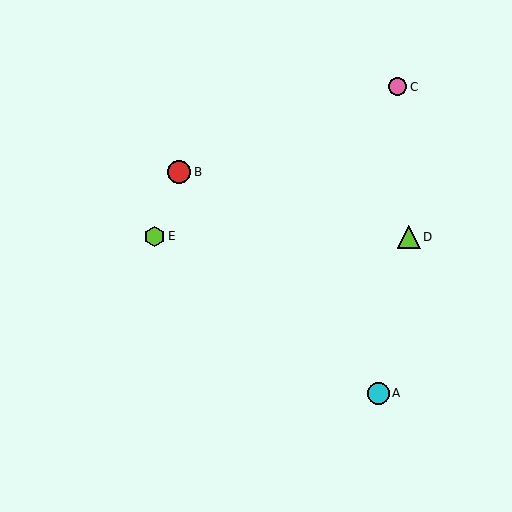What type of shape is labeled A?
Shape A is a cyan circle.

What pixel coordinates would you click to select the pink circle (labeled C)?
Click at (398, 87) to select the pink circle C.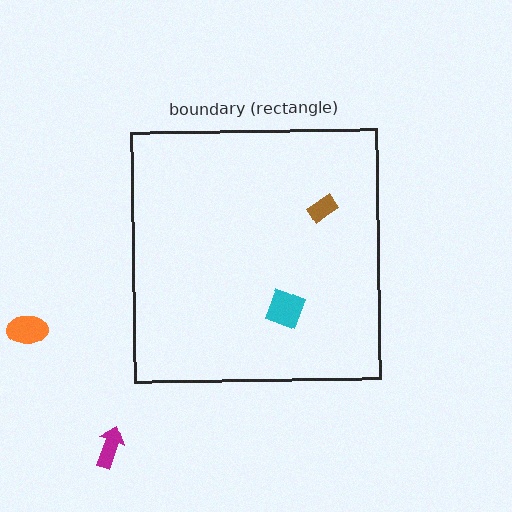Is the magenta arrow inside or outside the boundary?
Outside.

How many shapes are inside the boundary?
2 inside, 2 outside.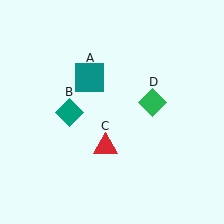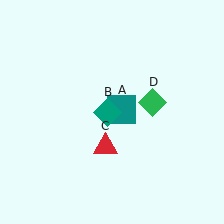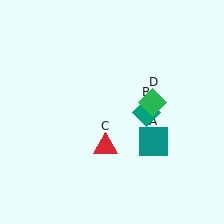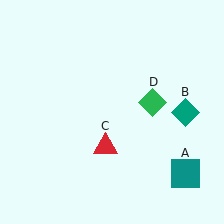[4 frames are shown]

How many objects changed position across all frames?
2 objects changed position: teal square (object A), teal diamond (object B).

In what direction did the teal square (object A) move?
The teal square (object A) moved down and to the right.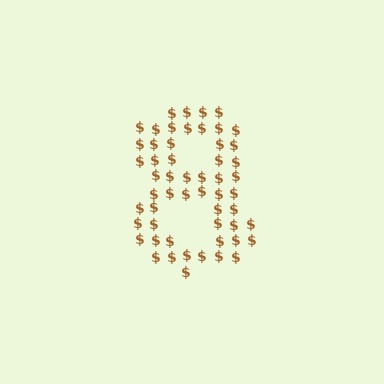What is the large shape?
The large shape is the digit 8.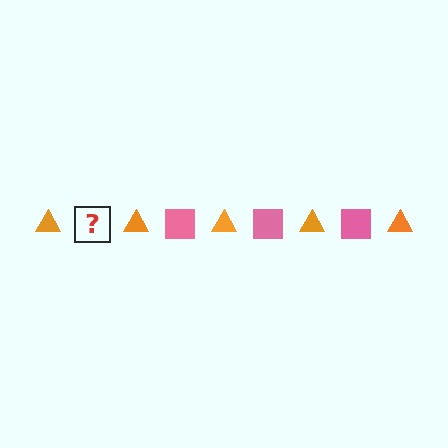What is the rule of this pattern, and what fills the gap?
The rule is that the pattern alternates between orange triangle and pink square. The gap should be filled with a pink square.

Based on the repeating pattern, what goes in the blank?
The blank should be a pink square.